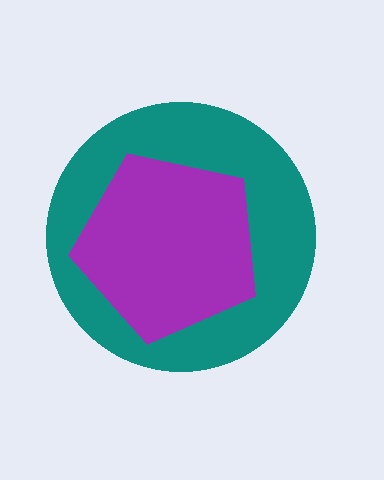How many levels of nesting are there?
2.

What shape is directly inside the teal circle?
The purple pentagon.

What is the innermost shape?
The purple pentagon.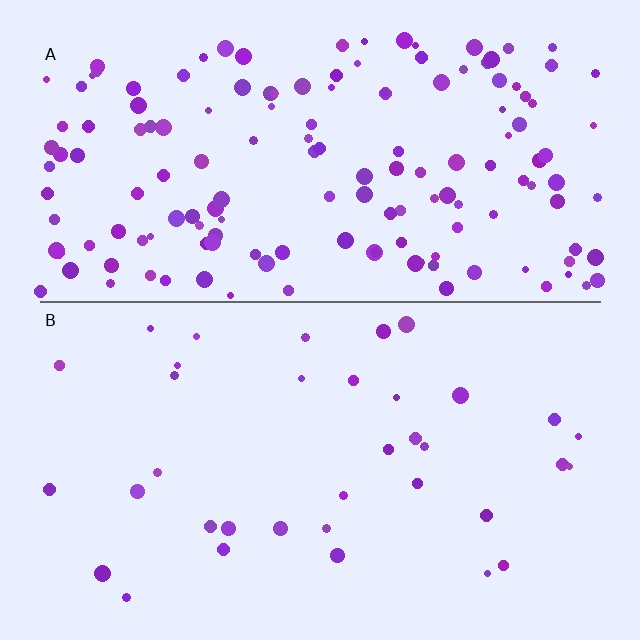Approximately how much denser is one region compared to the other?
Approximately 4.3× — region A over region B.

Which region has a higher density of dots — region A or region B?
A (the top).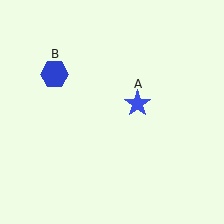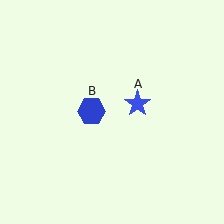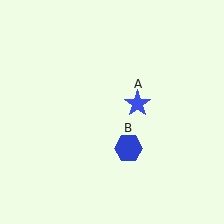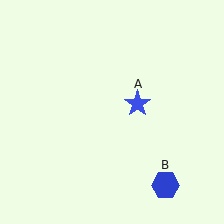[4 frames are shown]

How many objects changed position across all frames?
1 object changed position: blue hexagon (object B).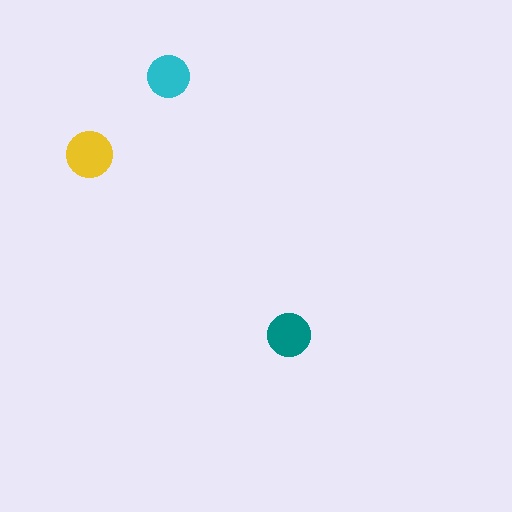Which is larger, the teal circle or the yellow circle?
The yellow one.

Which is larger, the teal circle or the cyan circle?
The teal one.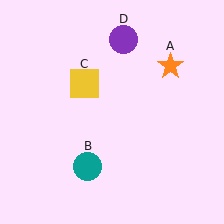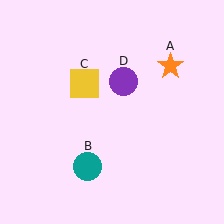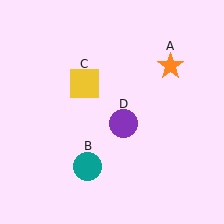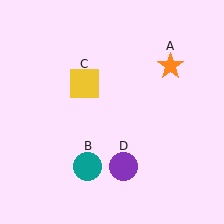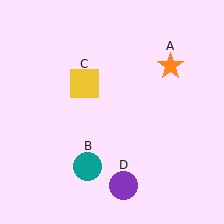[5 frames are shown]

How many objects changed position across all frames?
1 object changed position: purple circle (object D).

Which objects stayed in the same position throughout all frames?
Orange star (object A) and teal circle (object B) and yellow square (object C) remained stationary.